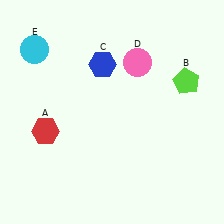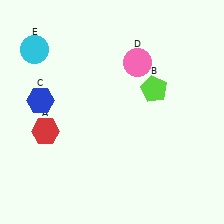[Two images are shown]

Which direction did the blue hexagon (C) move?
The blue hexagon (C) moved left.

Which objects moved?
The objects that moved are: the lime pentagon (B), the blue hexagon (C).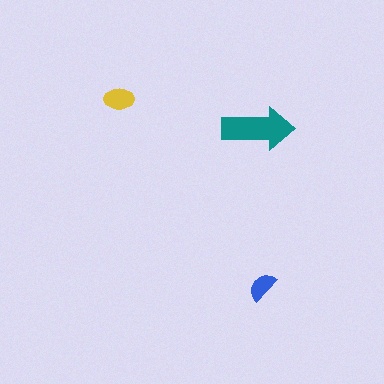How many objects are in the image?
There are 3 objects in the image.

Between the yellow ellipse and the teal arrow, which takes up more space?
The teal arrow.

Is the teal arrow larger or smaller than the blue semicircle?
Larger.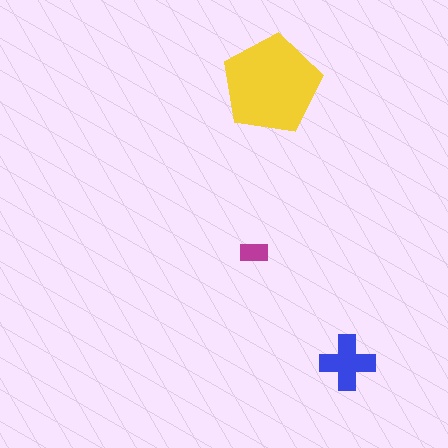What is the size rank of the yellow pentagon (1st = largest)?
1st.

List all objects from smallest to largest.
The magenta rectangle, the blue cross, the yellow pentagon.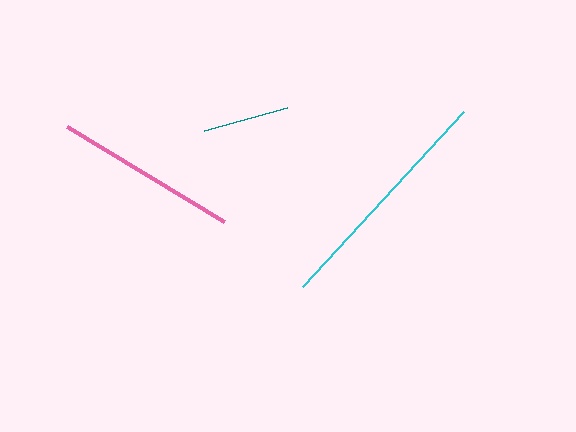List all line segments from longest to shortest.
From longest to shortest: cyan, pink, teal.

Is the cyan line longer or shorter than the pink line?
The cyan line is longer than the pink line.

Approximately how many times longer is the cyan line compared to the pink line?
The cyan line is approximately 1.3 times the length of the pink line.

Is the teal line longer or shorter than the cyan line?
The cyan line is longer than the teal line.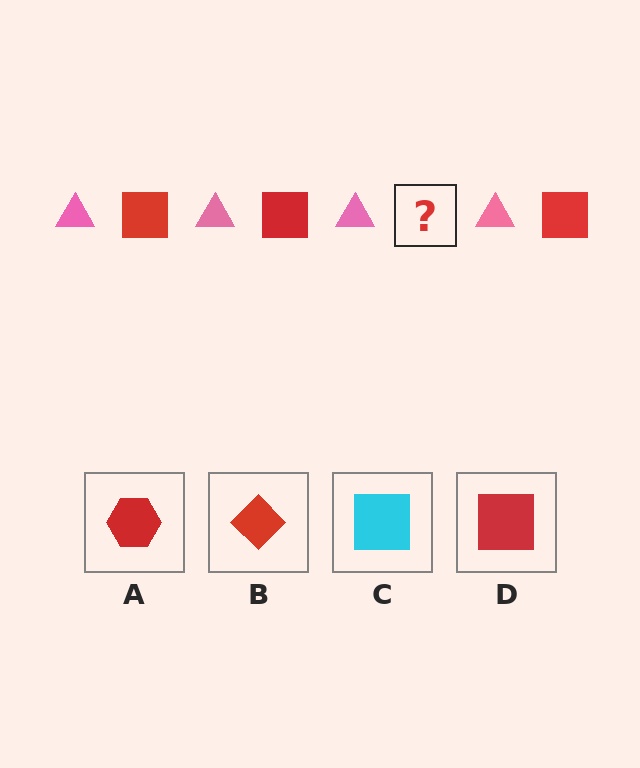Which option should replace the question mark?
Option D.